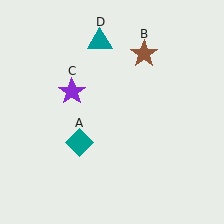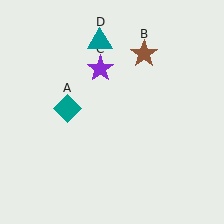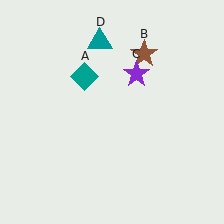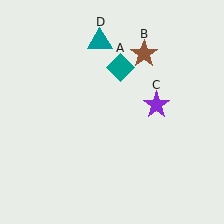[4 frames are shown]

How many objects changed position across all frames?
2 objects changed position: teal diamond (object A), purple star (object C).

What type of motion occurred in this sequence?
The teal diamond (object A), purple star (object C) rotated clockwise around the center of the scene.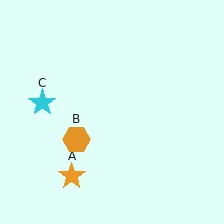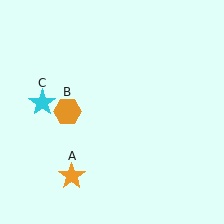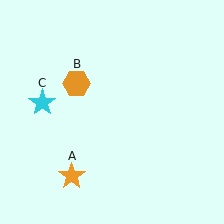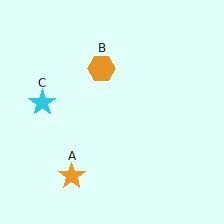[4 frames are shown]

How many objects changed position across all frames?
1 object changed position: orange hexagon (object B).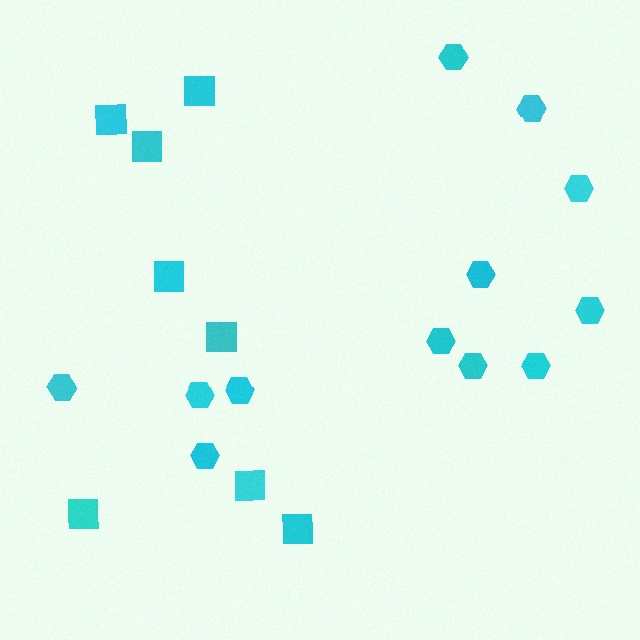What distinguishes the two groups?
There are 2 groups: one group of squares (8) and one group of hexagons (12).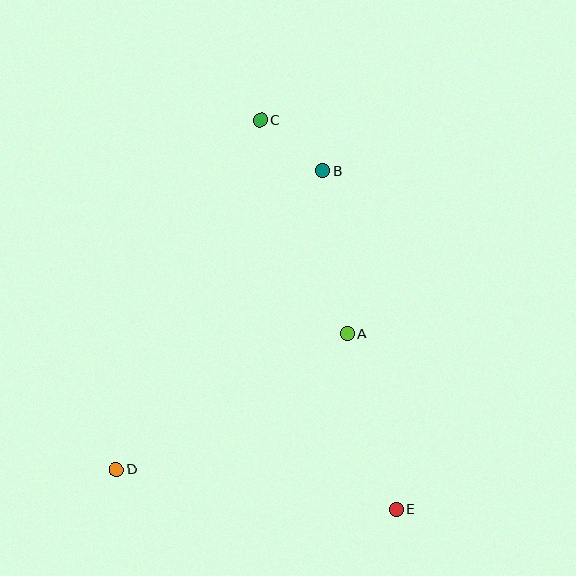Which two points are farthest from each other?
Points C and E are farthest from each other.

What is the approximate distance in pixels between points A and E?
The distance between A and E is approximately 183 pixels.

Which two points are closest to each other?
Points B and C are closest to each other.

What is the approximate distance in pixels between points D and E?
The distance between D and E is approximately 283 pixels.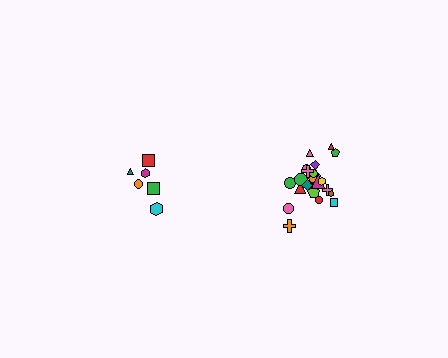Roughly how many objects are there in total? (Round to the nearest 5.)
Roughly 30 objects in total.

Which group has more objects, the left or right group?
The right group.